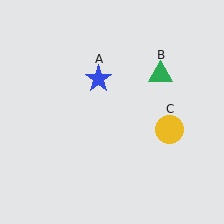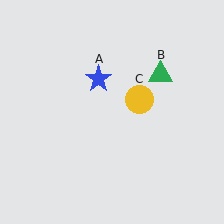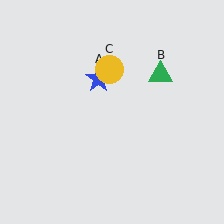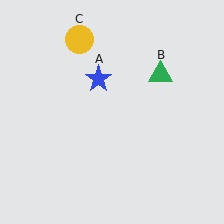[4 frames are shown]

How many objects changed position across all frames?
1 object changed position: yellow circle (object C).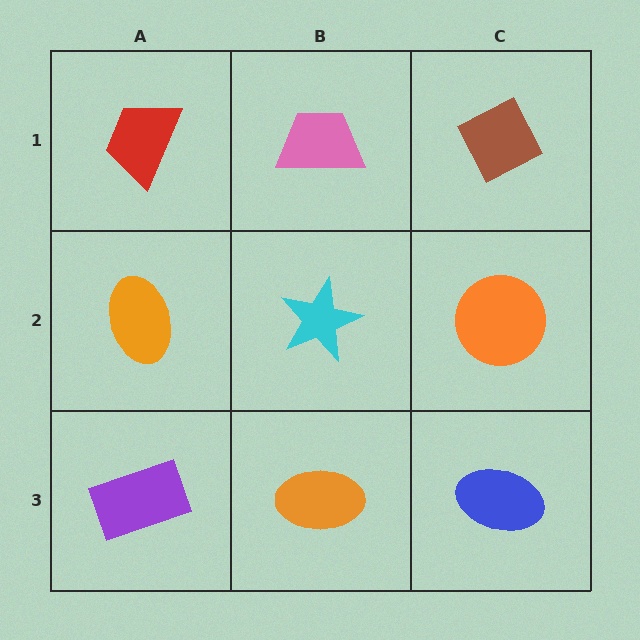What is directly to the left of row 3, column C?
An orange ellipse.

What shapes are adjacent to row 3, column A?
An orange ellipse (row 2, column A), an orange ellipse (row 3, column B).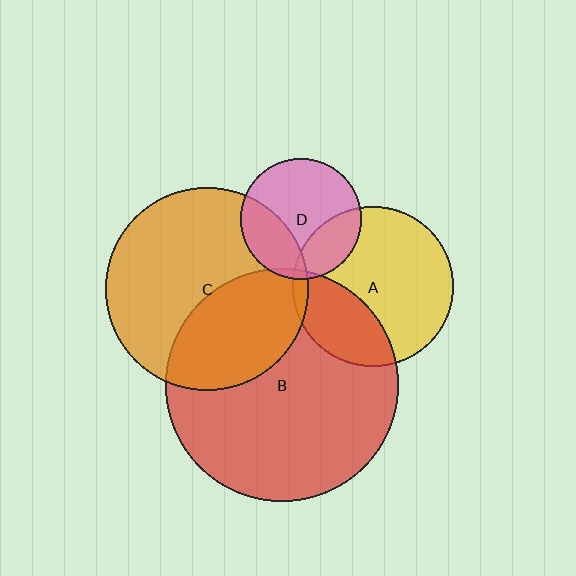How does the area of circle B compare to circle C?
Approximately 1.3 times.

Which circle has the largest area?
Circle B (red).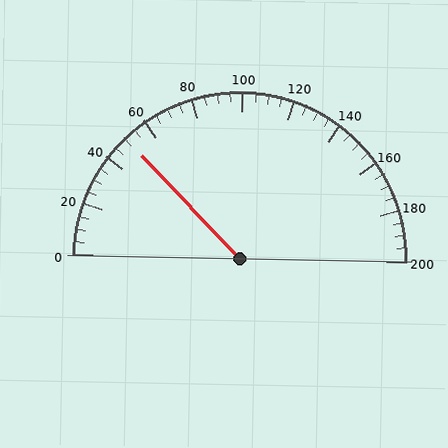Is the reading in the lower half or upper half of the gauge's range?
The reading is in the lower half of the range (0 to 200).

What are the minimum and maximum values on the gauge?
The gauge ranges from 0 to 200.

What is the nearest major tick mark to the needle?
The nearest major tick mark is 40.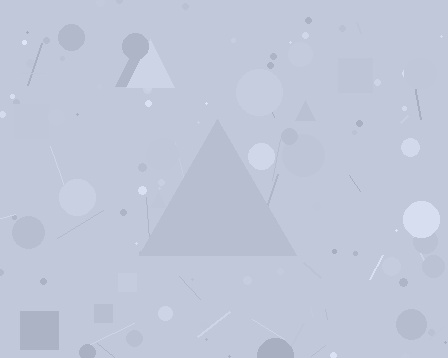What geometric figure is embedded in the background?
A triangle is embedded in the background.